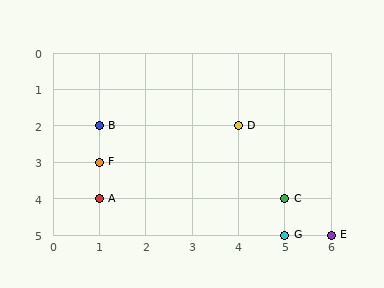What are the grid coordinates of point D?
Point D is at grid coordinates (4, 2).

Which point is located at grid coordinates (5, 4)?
Point C is at (5, 4).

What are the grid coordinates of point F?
Point F is at grid coordinates (1, 3).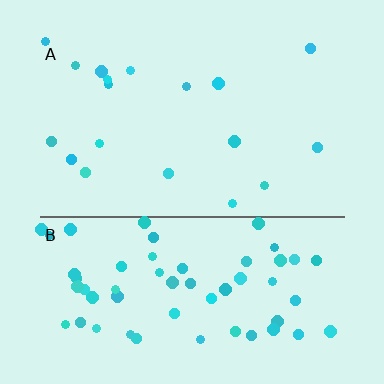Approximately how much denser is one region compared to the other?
Approximately 3.3× — region B over region A.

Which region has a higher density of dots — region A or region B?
B (the bottom).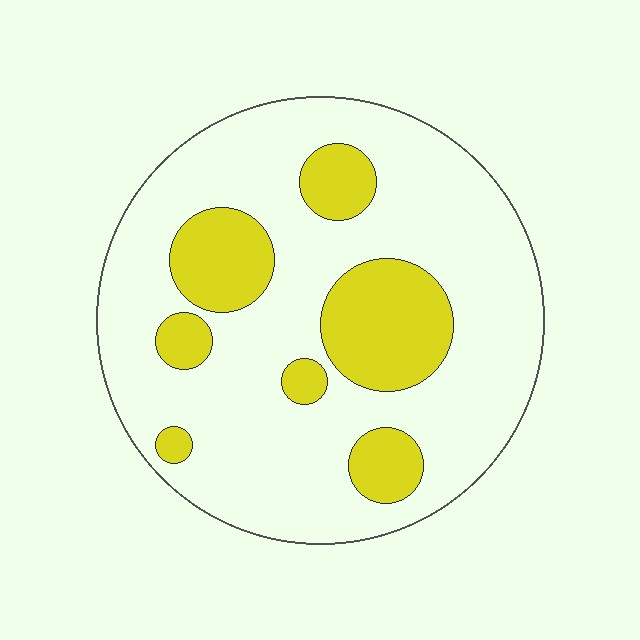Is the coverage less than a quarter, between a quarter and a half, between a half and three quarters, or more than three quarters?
Less than a quarter.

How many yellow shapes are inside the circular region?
7.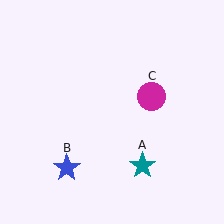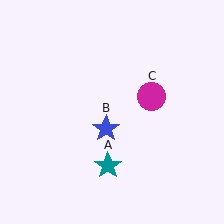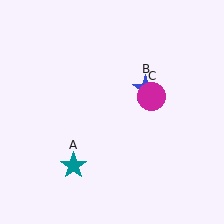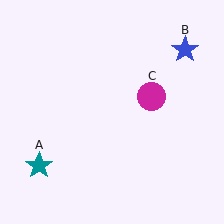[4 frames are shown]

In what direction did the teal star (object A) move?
The teal star (object A) moved left.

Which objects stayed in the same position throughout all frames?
Magenta circle (object C) remained stationary.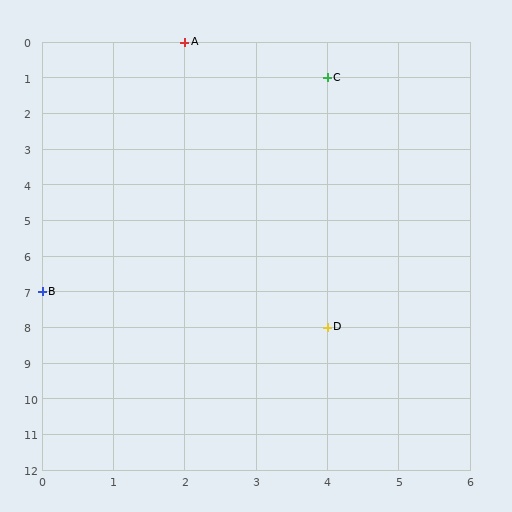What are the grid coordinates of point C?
Point C is at grid coordinates (4, 1).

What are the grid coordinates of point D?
Point D is at grid coordinates (4, 8).